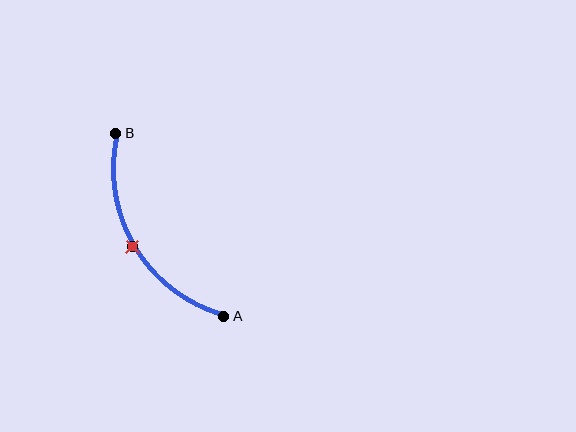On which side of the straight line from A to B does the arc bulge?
The arc bulges to the left of the straight line connecting A and B.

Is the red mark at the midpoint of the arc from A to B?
Yes. The red mark lies on the arc at equal arc-length from both A and B — it is the arc midpoint.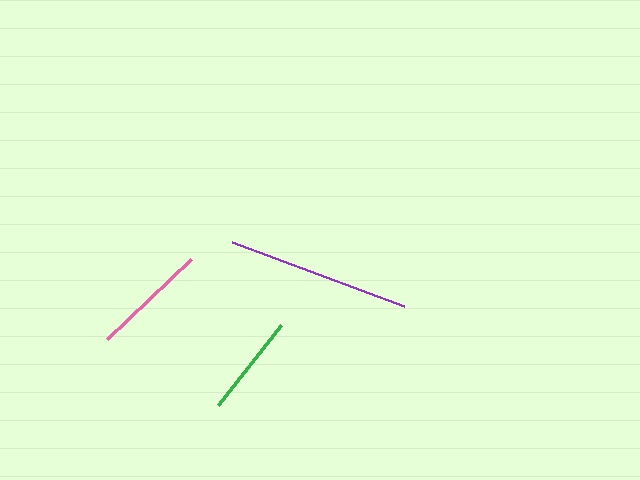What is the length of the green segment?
The green segment is approximately 102 pixels long.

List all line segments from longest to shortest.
From longest to shortest: purple, pink, green.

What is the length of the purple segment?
The purple segment is approximately 184 pixels long.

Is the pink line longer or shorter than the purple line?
The purple line is longer than the pink line.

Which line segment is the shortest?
The green line is the shortest at approximately 102 pixels.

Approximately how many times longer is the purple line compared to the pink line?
The purple line is approximately 1.6 times the length of the pink line.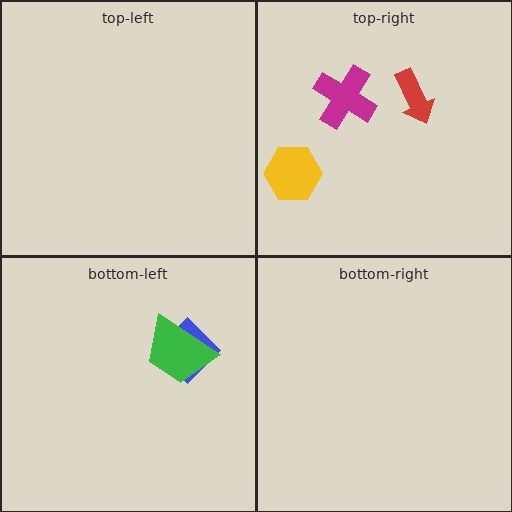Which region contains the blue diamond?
The bottom-left region.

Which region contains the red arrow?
The top-right region.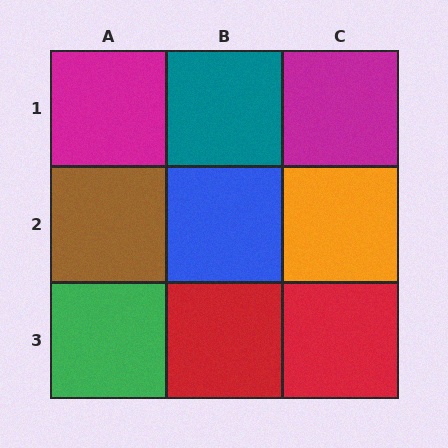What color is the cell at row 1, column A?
Magenta.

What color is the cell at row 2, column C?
Orange.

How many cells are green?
1 cell is green.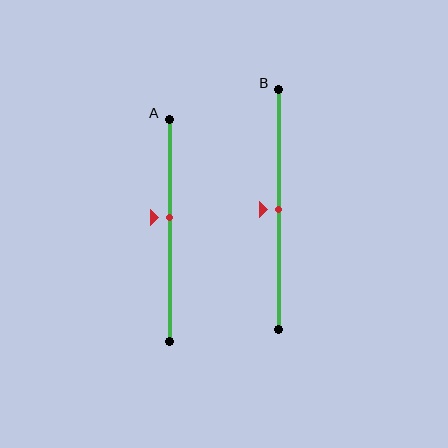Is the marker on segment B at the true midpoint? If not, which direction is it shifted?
Yes, the marker on segment B is at the true midpoint.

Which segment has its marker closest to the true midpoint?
Segment B has its marker closest to the true midpoint.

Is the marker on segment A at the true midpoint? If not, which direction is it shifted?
No, the marker on segment A is shifted upward by about 6% of the segment length.